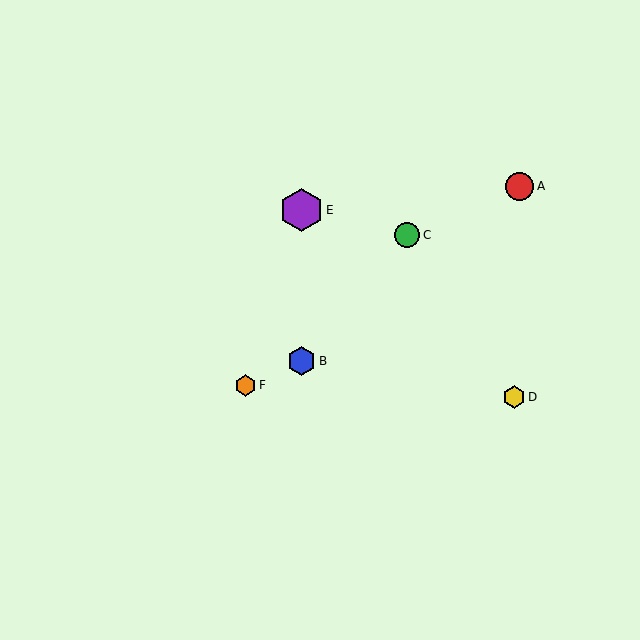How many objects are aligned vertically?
2 objects (B, E) are aligned vertically.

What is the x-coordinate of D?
Object D is at x≈514.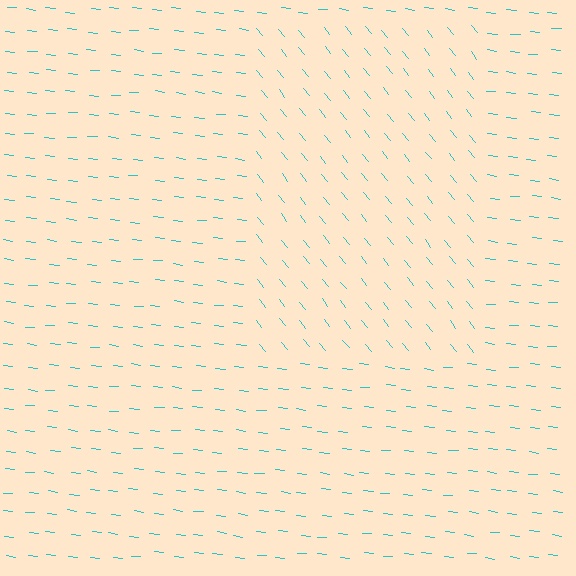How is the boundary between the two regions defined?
The boundary is defined purely by a change in line orientation (approximately 45 degrees difference). All lines are the same color and thickness.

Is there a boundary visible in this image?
Yes, there is a texture boundary formed by a change in line orientation.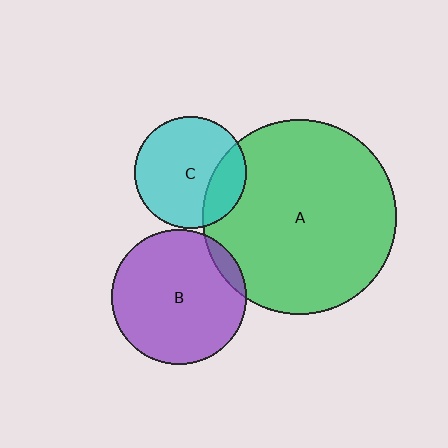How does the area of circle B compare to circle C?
Approximately 1.5 times.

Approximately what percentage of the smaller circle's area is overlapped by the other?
Approximately 25%.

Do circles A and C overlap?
Yes.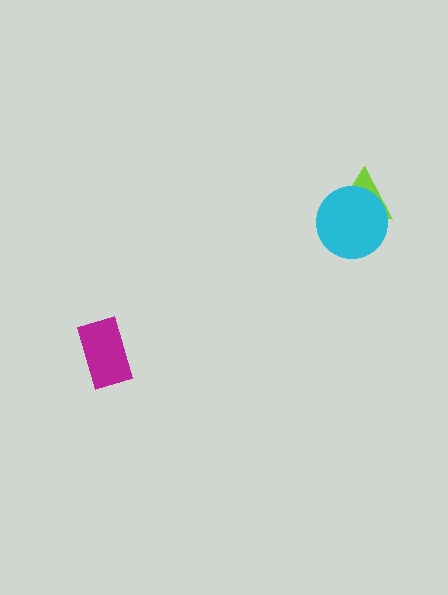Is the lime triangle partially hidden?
Yes, it is partially covered by another shape.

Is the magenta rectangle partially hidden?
No, no other shape covers it.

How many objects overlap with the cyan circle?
1 object overlaps with the cyan circle.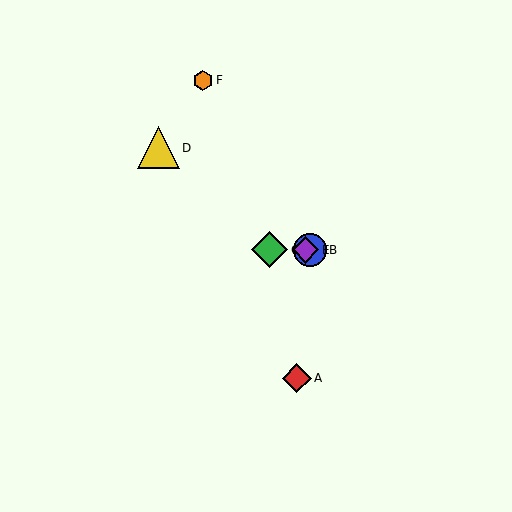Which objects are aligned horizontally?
Objects B, C, E are aligned horizontally.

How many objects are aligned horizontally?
3 objects (B, C, E) are aligned horizontally.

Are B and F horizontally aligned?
No, B is at y≈250 and F is at y≈80.